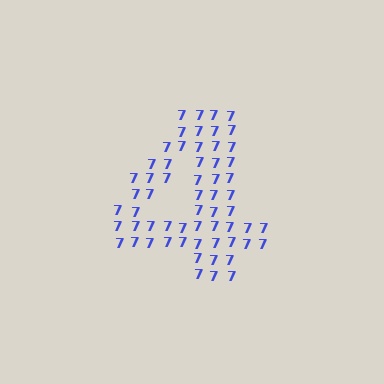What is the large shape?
The large shape is the digit 4.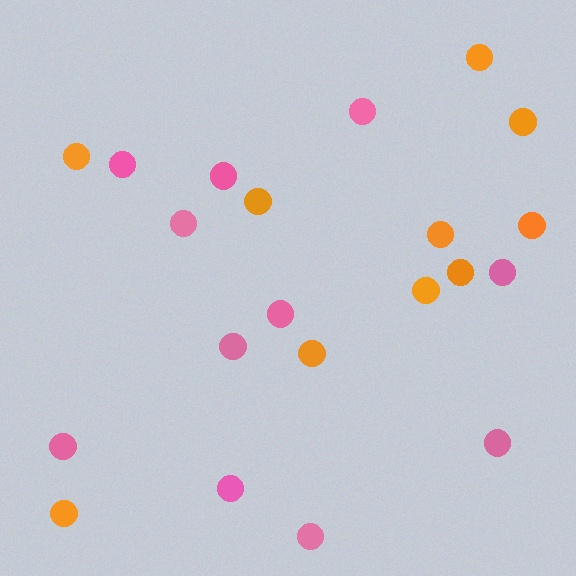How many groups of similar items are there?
There are 2 groups: one group of pink circles (11) and one group of orange circles (10).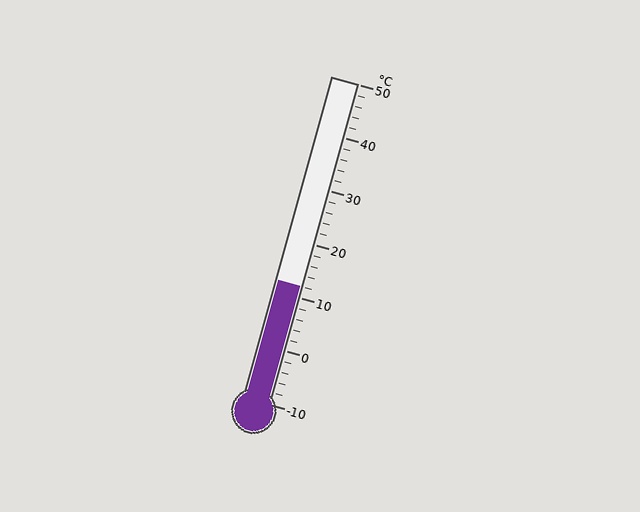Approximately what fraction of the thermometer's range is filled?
The thermometer is filled to approximately 35% of its range.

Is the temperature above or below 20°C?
The temperature is below 20°C.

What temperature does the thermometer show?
The thermometer shows approximately 12°C.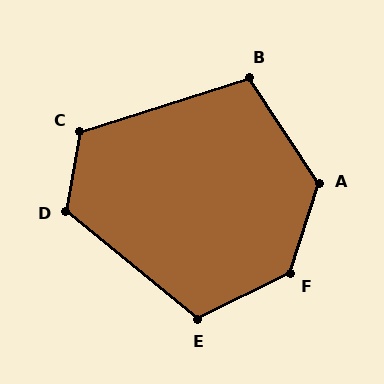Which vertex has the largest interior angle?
F, at approximately 134 degrees.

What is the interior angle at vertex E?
Approximately 114 degrees (obtuse).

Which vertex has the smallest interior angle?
B, at approximately 106 degrees.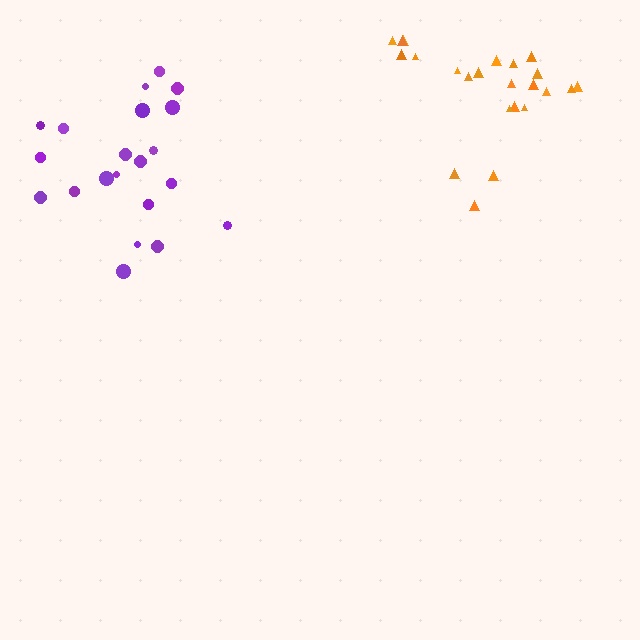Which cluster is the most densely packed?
Orange.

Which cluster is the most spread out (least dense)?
Purple.